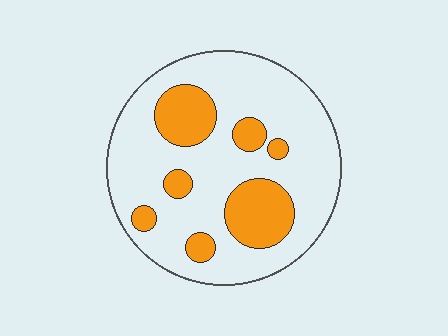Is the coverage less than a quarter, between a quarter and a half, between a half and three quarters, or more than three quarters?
Less than a quarter.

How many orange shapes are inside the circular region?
7.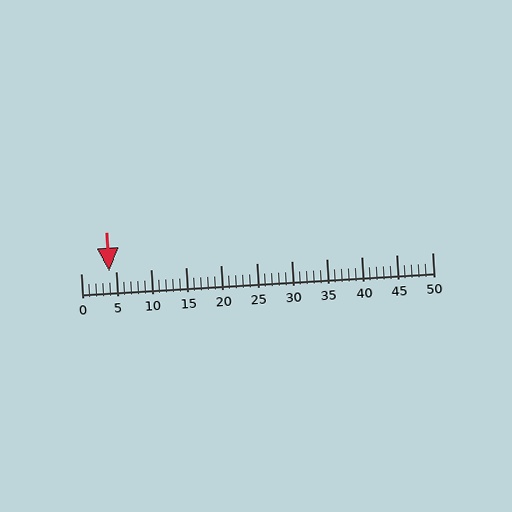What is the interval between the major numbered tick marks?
The major tick marks are spaced 5 units apart.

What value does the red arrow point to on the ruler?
The red arrow points to approximately 4.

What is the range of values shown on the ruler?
The ruler shows values from 0 to 50.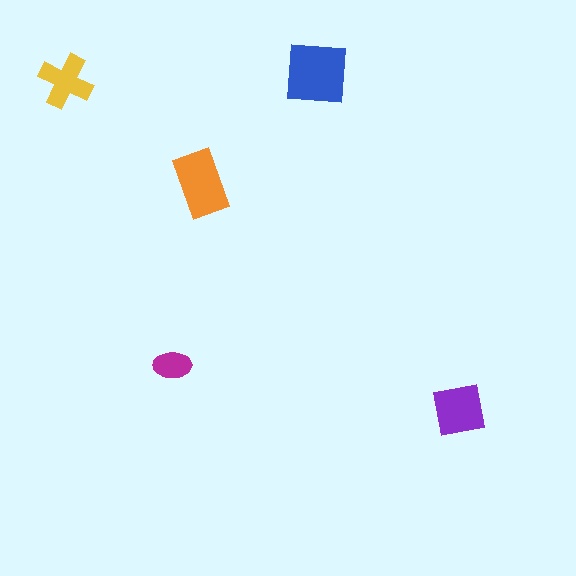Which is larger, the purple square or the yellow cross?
The purple square.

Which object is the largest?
The blue square.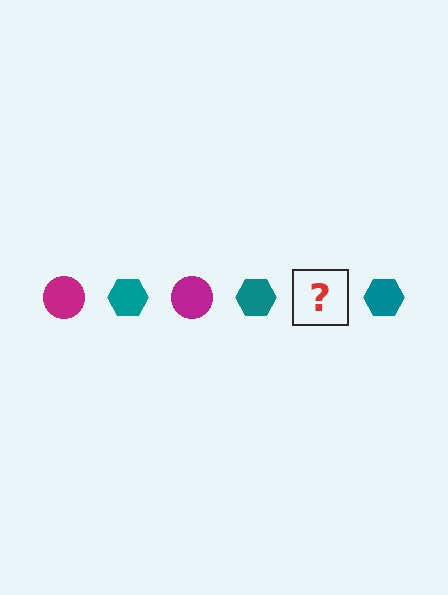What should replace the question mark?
The question mark should be replaced with a magenta circle.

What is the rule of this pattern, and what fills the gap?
The rule is that the pattern alternates between magenta circle and teal hexagon. The gap should be filled with a magenta circle.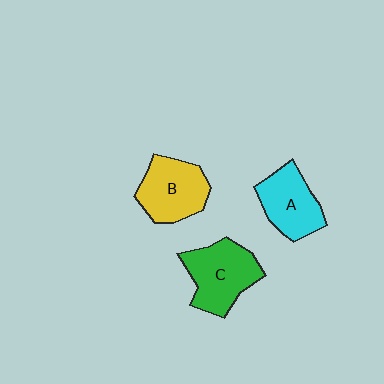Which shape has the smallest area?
Shape A (cyan).